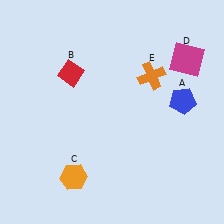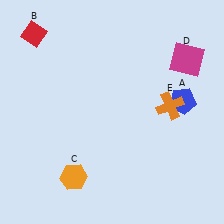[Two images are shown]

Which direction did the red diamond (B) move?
The red diamond (B) moved up.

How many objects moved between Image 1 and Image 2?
2 objects moved between the two images.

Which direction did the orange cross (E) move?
The orange cross (E) moved down.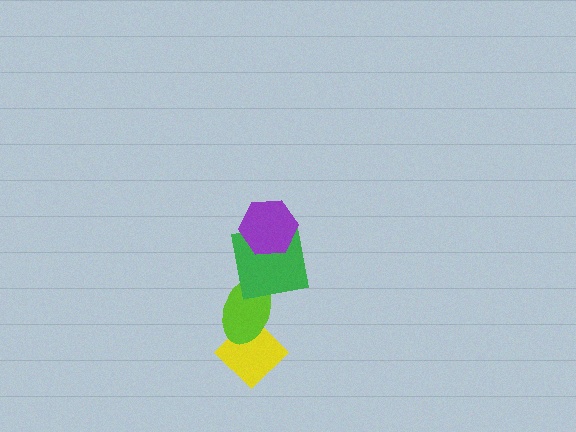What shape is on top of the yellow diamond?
The lime ellipse is on top of the yellow diamond.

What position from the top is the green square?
The green square is 2nd from the top.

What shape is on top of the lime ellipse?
The green square is on top of the lime ellipse.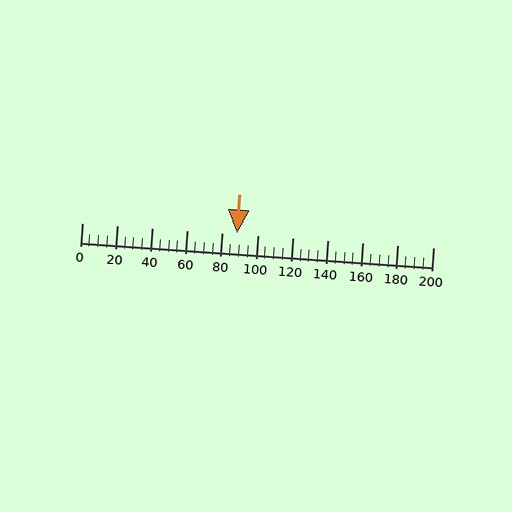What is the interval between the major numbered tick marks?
The major tick marks are spaced 20 units apart.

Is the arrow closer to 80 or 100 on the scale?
The arrow is closer to 80.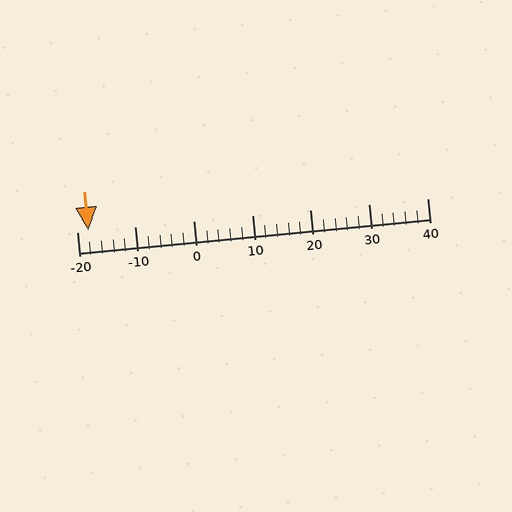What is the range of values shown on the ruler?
The ruler shows values from -20 to 40.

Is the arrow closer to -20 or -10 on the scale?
The arrow is closer to -20.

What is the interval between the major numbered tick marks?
The major tick marks are spaced 10 units apart.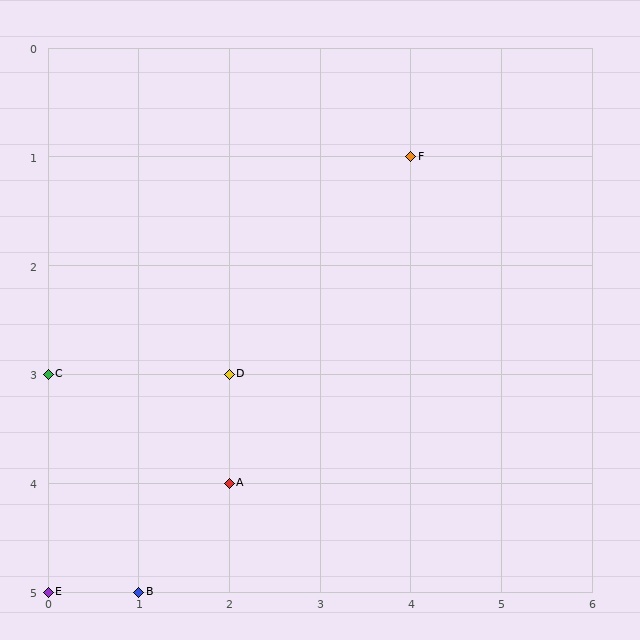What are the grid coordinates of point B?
Point B is at grid coordinates (1, 5).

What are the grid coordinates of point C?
Point C is at grid coordinates (0, 3).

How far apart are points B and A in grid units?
Points B and A are 1 column and 1 row apart (about 1.4 grid units diagonally).